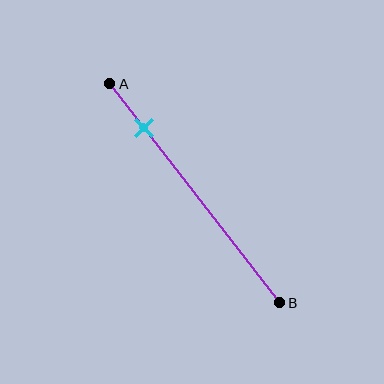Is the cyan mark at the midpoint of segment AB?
No, the mark is at about 20% from A, not at the 50% midpoint.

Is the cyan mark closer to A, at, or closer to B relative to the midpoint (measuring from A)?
The cyan mark is closer to point A than the midpoint of segment AB.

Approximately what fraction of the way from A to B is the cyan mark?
The cyan mark is approximately 20% of the way from A to B.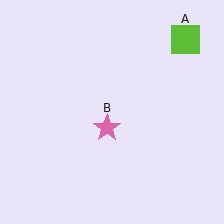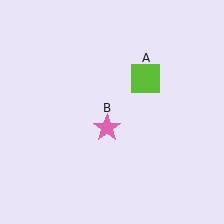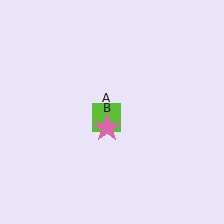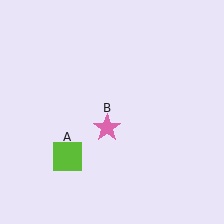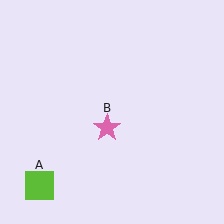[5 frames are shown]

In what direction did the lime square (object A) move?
The lime square (object A) moved down and to the left.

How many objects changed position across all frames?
1 object changed position: lime square (object A).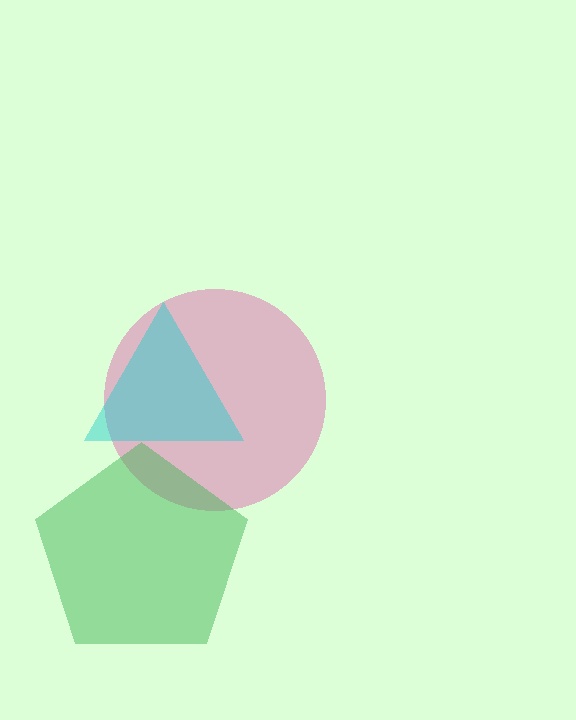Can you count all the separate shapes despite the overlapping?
Yes, there are 3 separate shapes.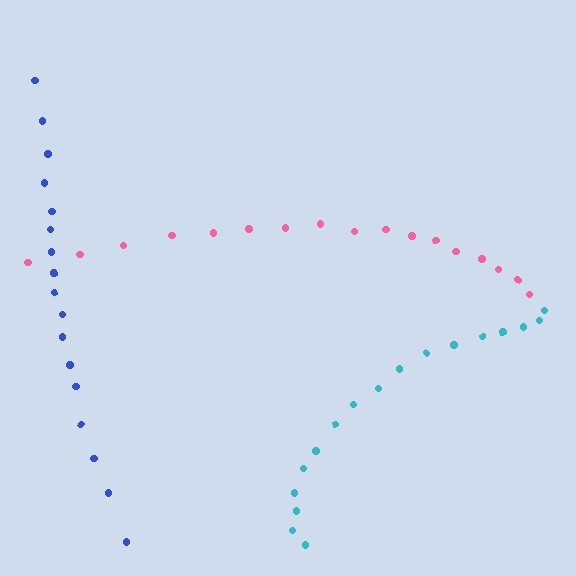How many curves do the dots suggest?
There are 3 distinct paths.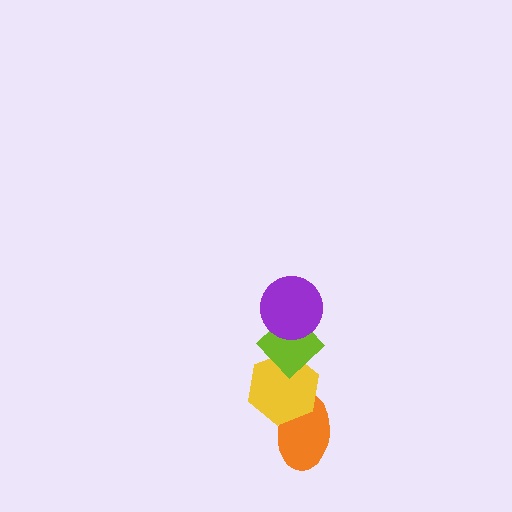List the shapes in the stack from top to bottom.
From top to bottom: the purple circle, the lime diamond, the yellow hexagon, the orange ellipse.